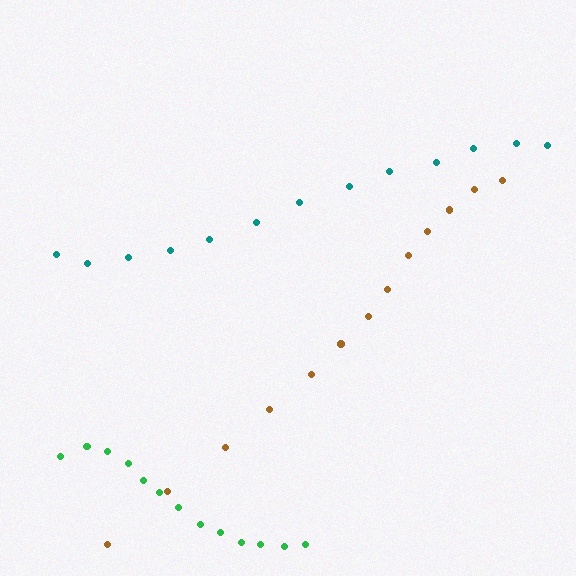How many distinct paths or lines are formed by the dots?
There are 3 distinct paths.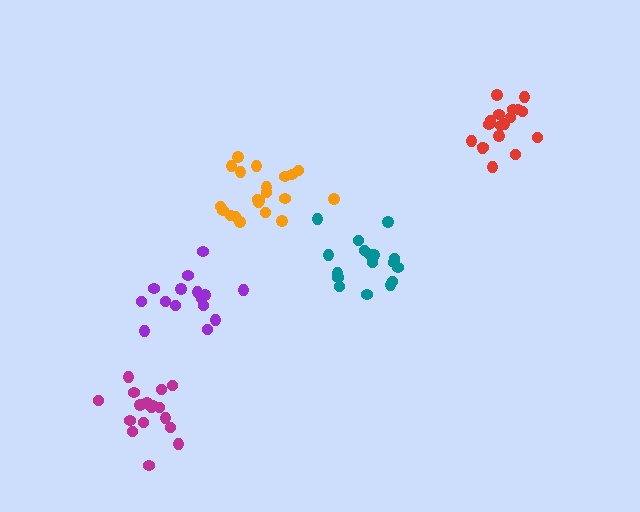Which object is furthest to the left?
The magenta cluster is leftmost.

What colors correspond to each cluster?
The clusters are colored: magenta, orange, teal, red, purple.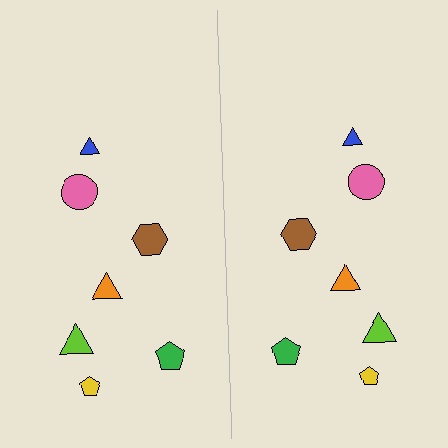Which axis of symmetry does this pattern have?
The pattern has a vertical axis of symmetry running through the center of the image.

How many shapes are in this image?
There are 14 shapes in this image.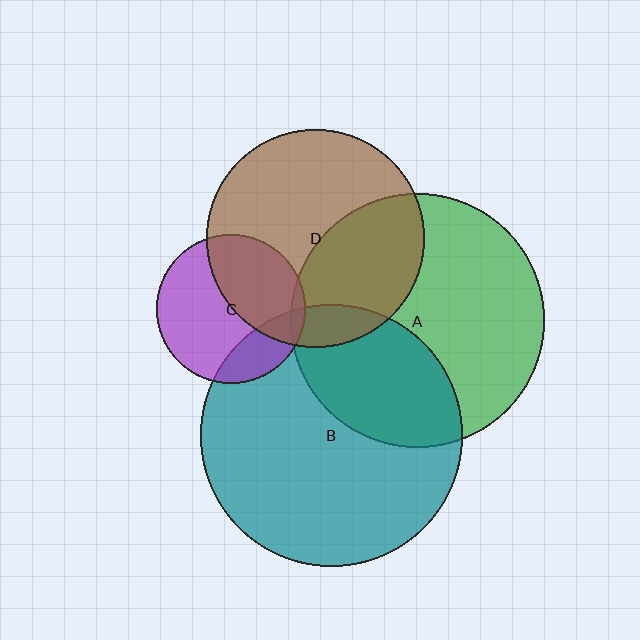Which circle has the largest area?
Circle B (teal).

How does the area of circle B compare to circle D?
Approximately 1.5 times.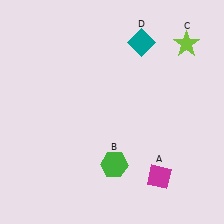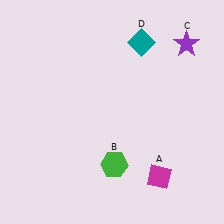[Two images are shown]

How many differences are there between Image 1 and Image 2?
There is 1 difference between the two images.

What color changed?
The star (C) changed from lime in Image 1 to purple in Image 2.